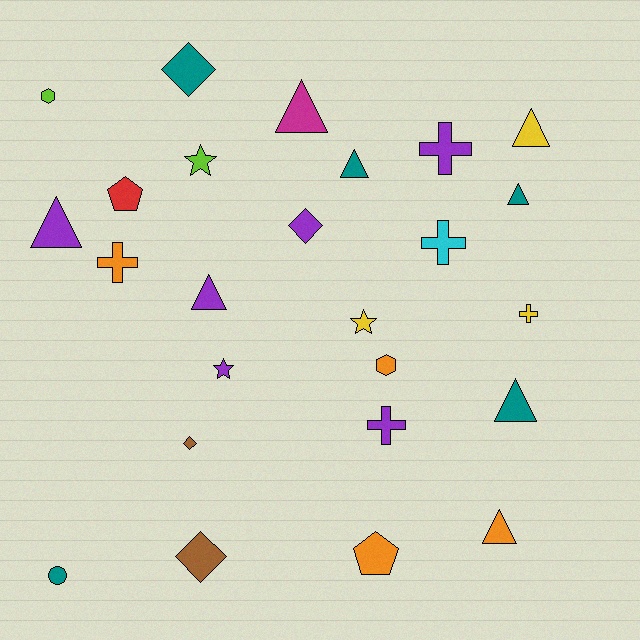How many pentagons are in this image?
There are 2 pentagons.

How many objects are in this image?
There are 25 objects.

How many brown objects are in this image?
There are 2 brown objects.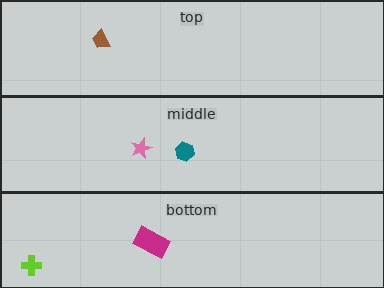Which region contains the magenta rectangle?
The bottom region.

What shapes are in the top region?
The brown trapezoid.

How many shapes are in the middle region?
2.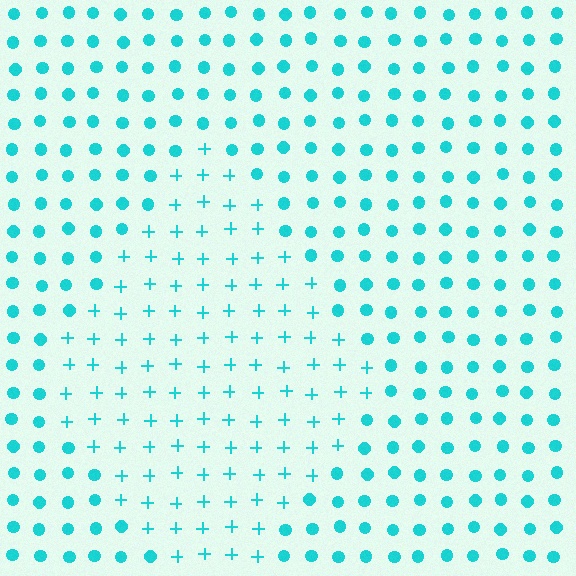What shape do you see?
I see a diamond.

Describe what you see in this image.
The image is filled with small cyan elements arranged in a uniform grid. A diamond-shaped region contains plus signs, while the surrounding area contains circles. The boundary is defined purely by the change in element shape.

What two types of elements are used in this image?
The image uses plus signs inside the diamond region and circles outside it.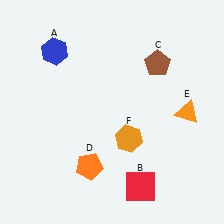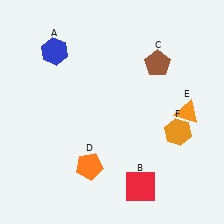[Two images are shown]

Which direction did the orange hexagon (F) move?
The orange hexagon (F) moved right.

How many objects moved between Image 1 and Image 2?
1 object moved between the two images.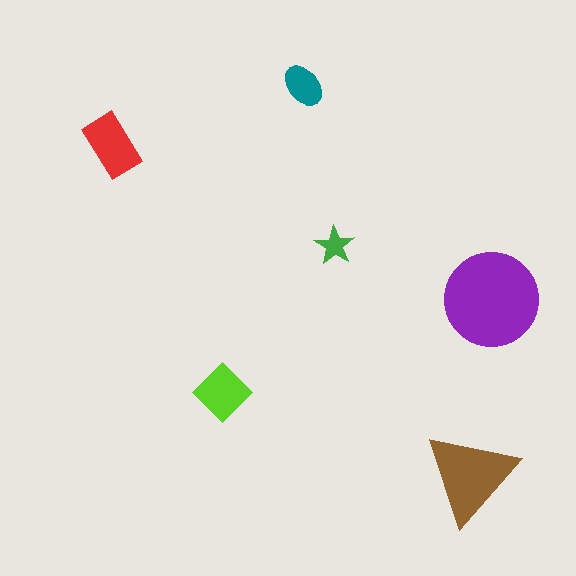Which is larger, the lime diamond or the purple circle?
The purple circle.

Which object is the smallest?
The green star.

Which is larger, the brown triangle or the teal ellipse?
The brown triangle.